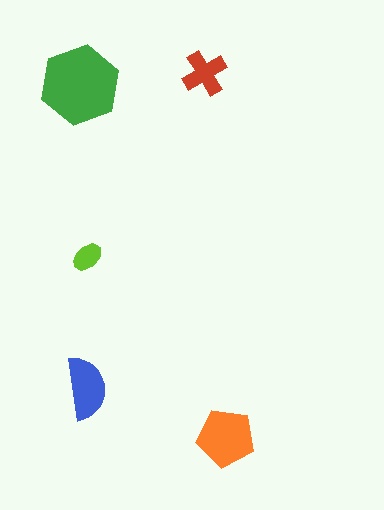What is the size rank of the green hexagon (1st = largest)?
1st.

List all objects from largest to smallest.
The green hexagon, the orange pentagon, the blue semicircle, the red cross, the lime ellipse.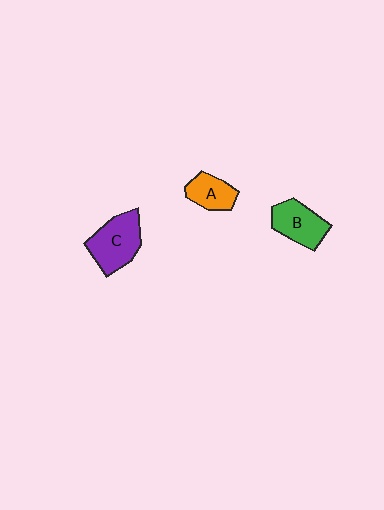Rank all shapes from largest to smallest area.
From largest to smallest: C (purple), B (green), A (orange).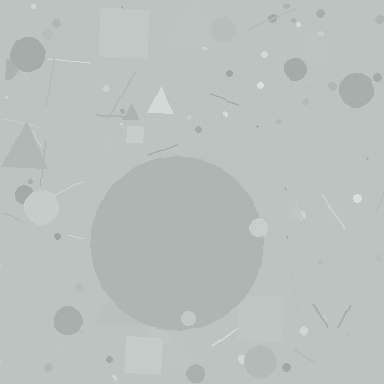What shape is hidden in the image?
A circle is hidden in the image.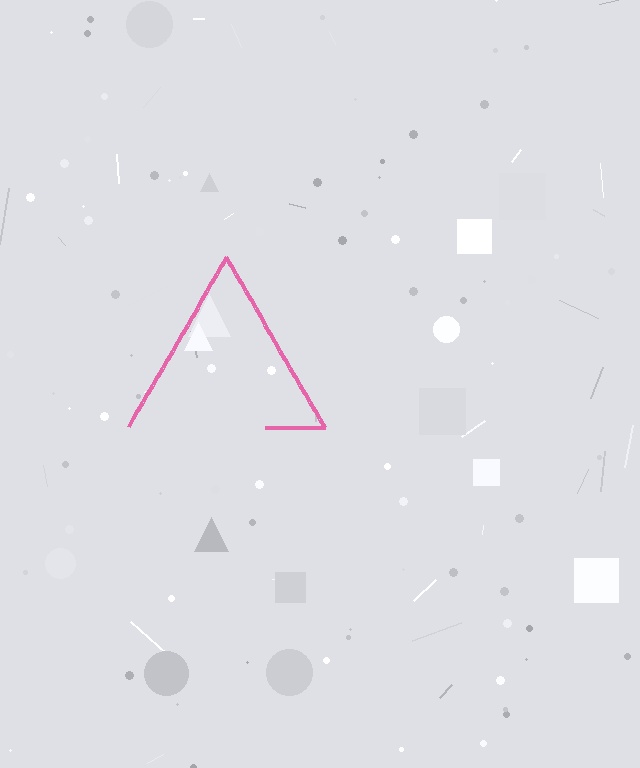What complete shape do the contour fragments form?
The contour fragments form a triangle.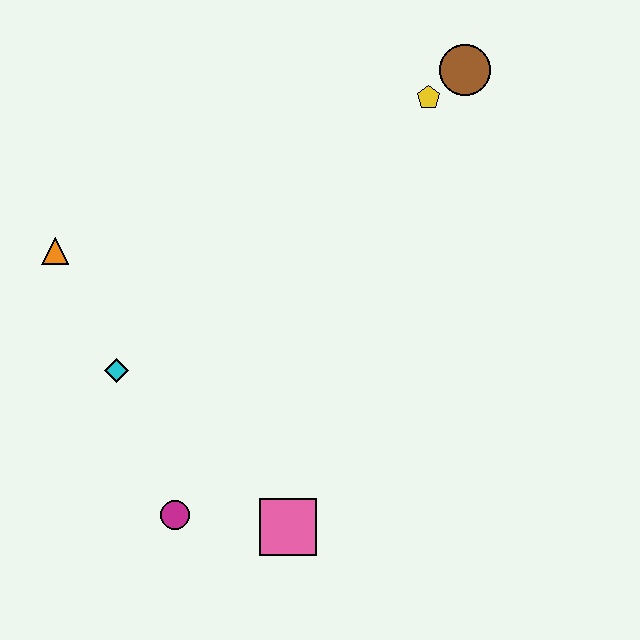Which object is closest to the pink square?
The magenta circle is closest to the pink square.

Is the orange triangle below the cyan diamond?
No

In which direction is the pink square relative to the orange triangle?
The pink square is below the orange triangle.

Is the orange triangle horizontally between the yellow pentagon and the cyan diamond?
No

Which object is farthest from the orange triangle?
The brown circle is farthest from the orange triangle.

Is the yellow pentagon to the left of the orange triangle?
No